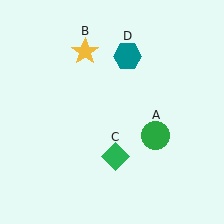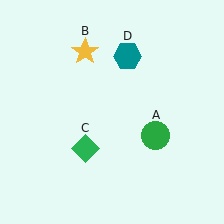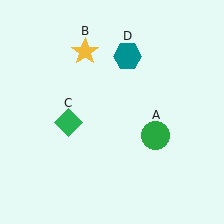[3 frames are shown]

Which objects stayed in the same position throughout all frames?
Green circle (object A) and yellow star (object B) and teal hexagon (object D) remained stationary.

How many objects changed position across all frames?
1 object changed position: green diamond (object C).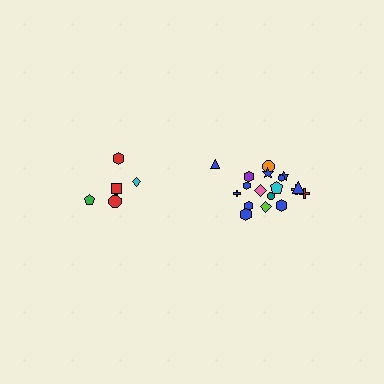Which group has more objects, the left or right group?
The right group.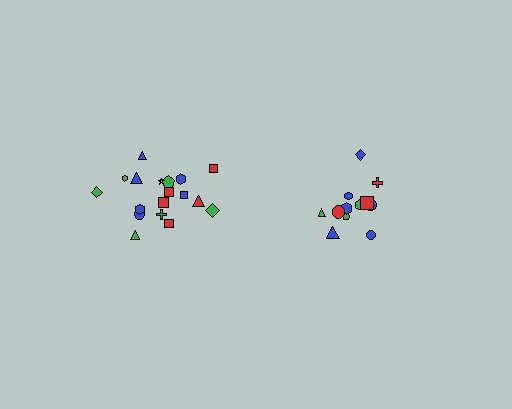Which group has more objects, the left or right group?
The left group.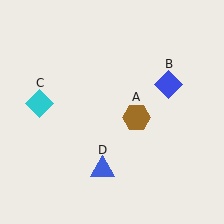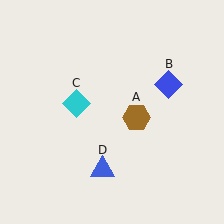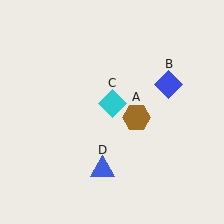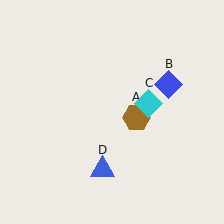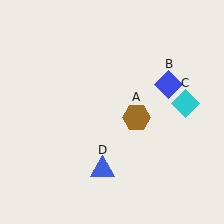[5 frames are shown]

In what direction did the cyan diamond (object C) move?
The cyan diamond (object C) moved right.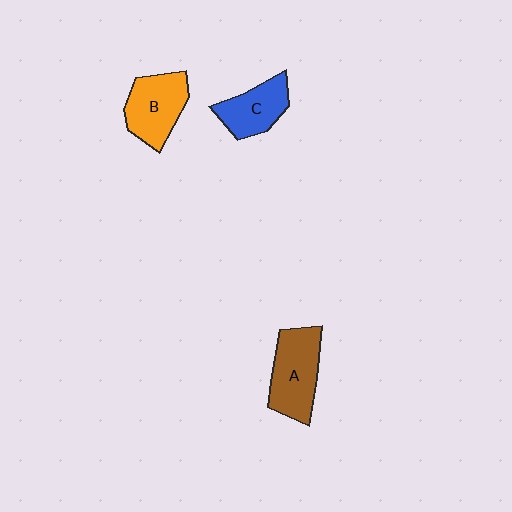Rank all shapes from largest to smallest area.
From largest to smallest: A (brown), B (orange), C (blue).